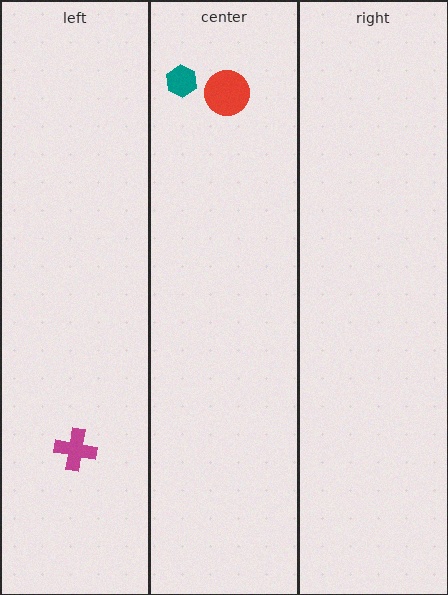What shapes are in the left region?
The magenta cross.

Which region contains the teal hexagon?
The center region.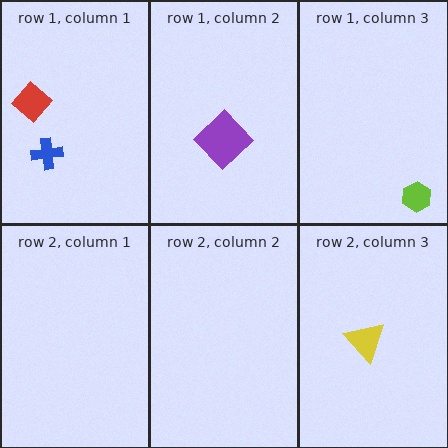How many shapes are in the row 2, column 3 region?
1.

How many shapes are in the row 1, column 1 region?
2.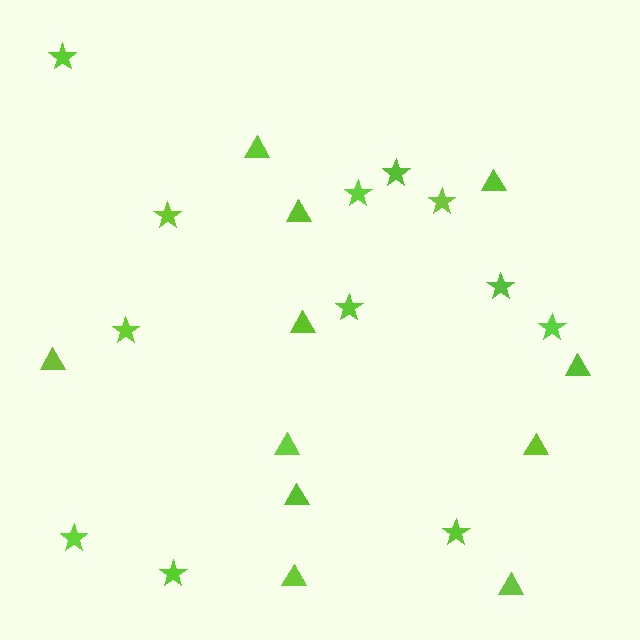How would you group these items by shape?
There are 2 groups: one group of stars (12) and one group of triangles (11).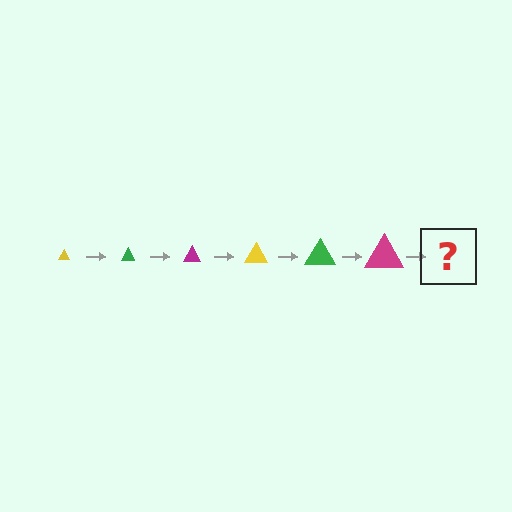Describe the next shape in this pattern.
It should be a yellow triangle, larger than the previous one.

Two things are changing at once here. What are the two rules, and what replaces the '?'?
The two rules are that the triangle grows larger each step and the color cycles through yellow, green, and magenta. The '?' should be a yellow triangle, larger than the previous one.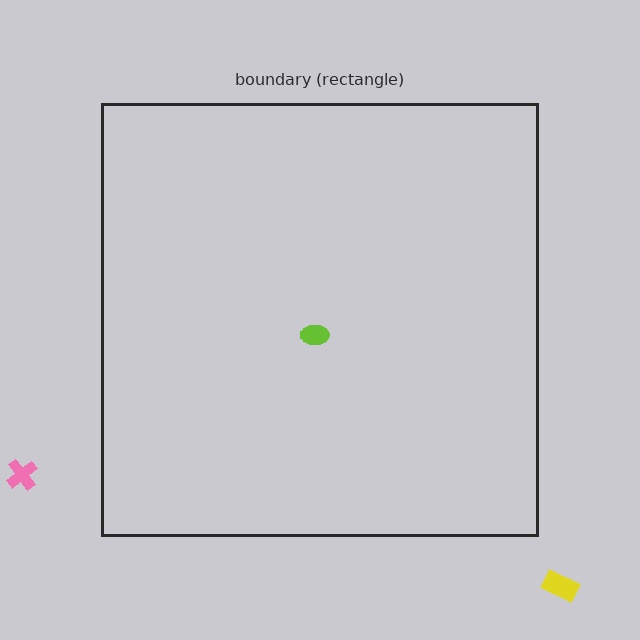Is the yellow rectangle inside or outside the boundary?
Outside.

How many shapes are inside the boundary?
1 inside, 2 outside.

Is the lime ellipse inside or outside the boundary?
Inside.